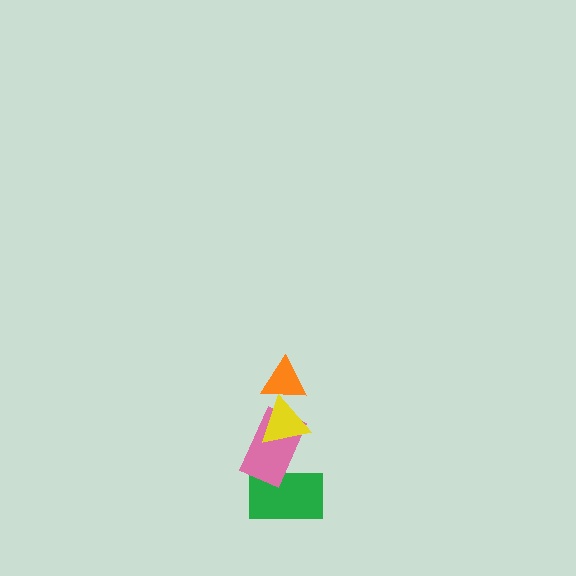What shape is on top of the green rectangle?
The pink rectangle is on top of the green rectangle.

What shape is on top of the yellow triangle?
The orange triangle is on top of the yellow triangle.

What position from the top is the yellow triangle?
The yellow triangle is 2nd from the top.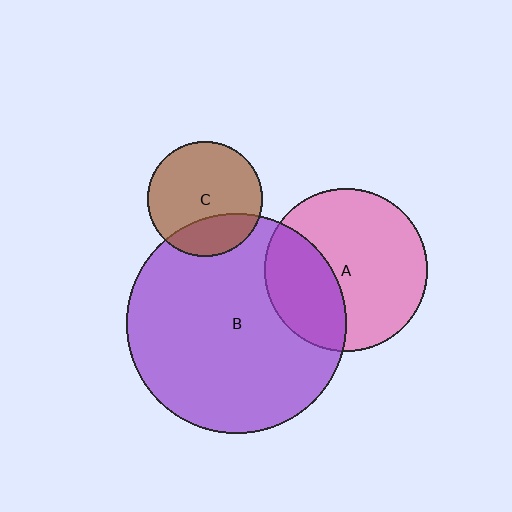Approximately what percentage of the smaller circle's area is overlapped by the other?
Approximately 25%.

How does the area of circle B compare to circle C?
Approximately 3.7 times.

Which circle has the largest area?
Circle B (purple).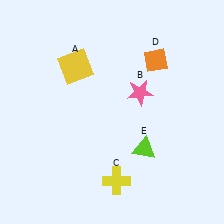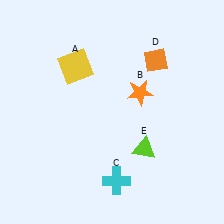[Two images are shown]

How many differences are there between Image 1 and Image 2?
There are 2 differences between the two images.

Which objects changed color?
B changed from pink to orange. C changed from yellow to cyan.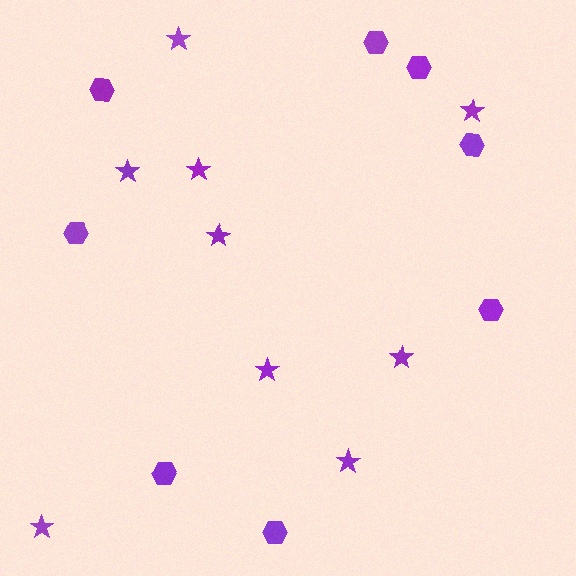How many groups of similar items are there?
There are 2 groups: one group of hexagons (8) and one group of stars (9).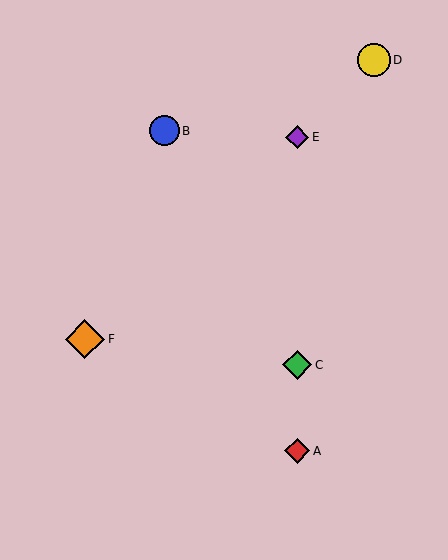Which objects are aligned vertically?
Objects A, C, E are aligned vertically.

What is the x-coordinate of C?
Object C is at x≈297.